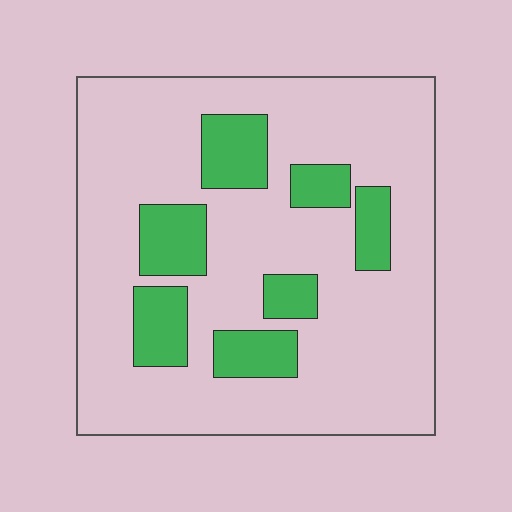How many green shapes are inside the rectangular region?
7.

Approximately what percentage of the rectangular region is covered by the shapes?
Approximately 20%.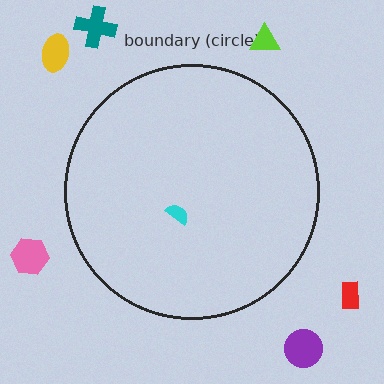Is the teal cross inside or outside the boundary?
Outside.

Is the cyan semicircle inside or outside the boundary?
Inside.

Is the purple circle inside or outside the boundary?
Outside.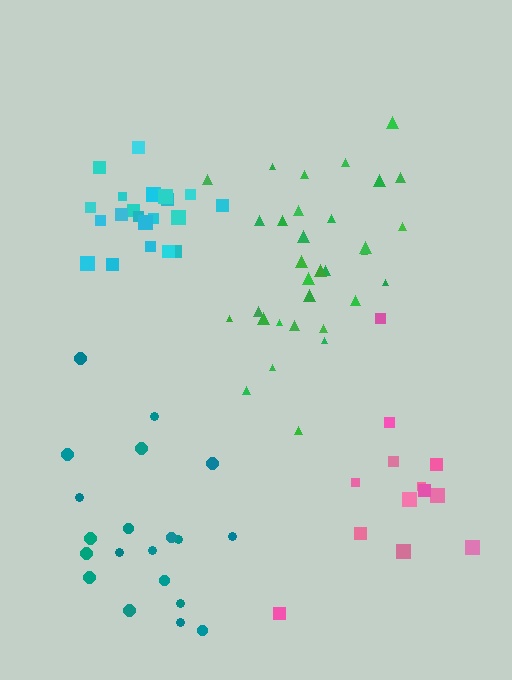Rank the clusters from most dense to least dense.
cyan, green, pink, teal.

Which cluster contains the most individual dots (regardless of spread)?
Green (32).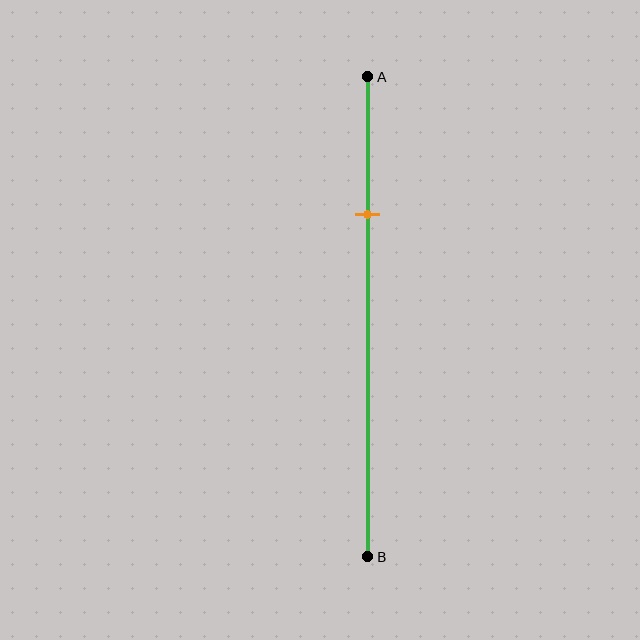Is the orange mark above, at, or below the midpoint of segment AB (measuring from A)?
The orange mark is above the midpoint of segment AB.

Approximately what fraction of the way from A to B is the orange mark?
The orange mark is approximately 30% of the way from A to B.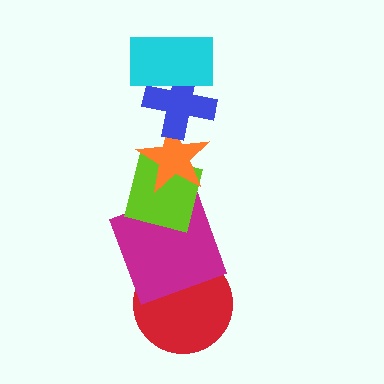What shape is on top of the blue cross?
The cyan rectangle is on top of the blue cross.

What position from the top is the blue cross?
The blue cross is 2nd from the top.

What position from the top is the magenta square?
The magenta square is 5th from the top.